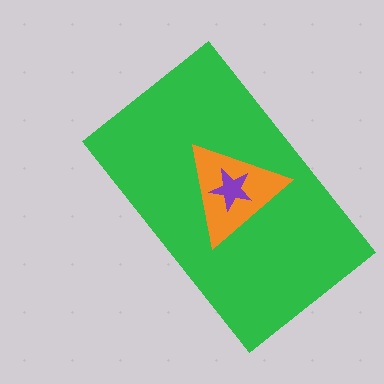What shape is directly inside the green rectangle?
The orange triangle.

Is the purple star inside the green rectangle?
Yes.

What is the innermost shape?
The purple star.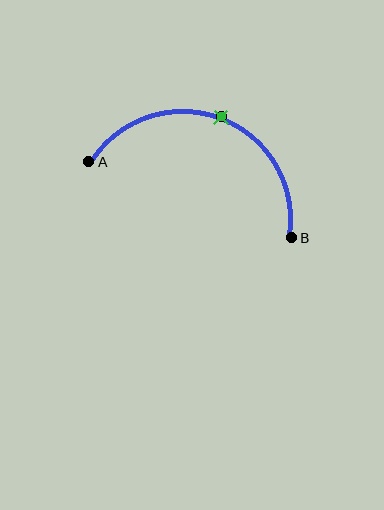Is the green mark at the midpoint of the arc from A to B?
Yes. The green mark lies on the arc at equal arc-length from both A and B — it is the arc midpoint.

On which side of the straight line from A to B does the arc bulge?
The arc bulges above the straight line connecting A and B.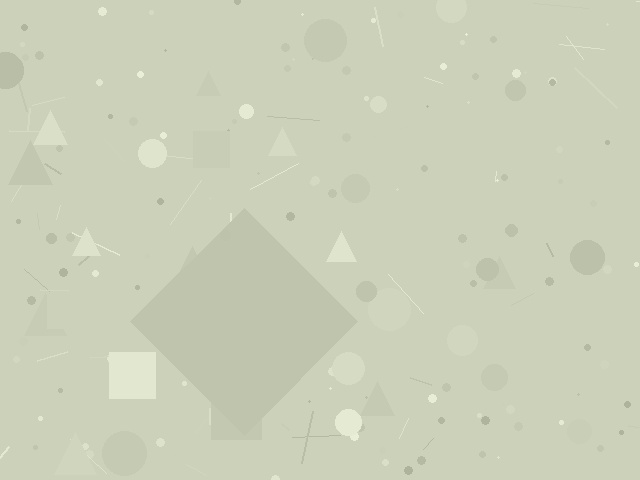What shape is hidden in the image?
A diamond is hidden in the image.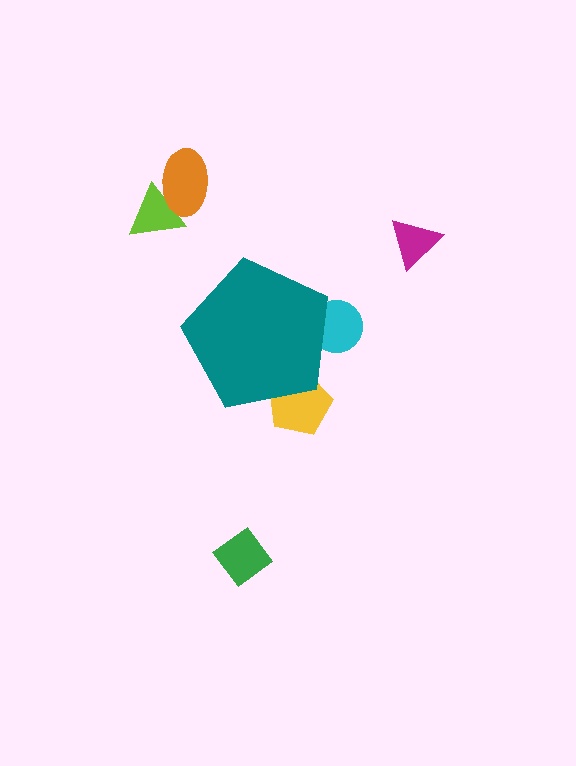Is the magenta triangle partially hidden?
No, the magenta triangle is fully visible.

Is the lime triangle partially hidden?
No, the lime triangle is fully visible.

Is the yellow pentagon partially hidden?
Yes, the yellow pentagon is partially hidden behind the teal pentagon.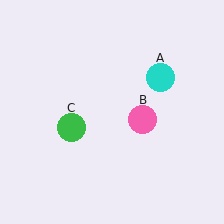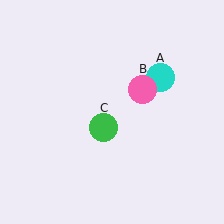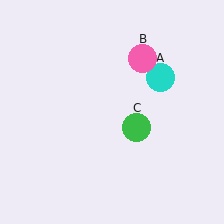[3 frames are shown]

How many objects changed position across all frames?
2 objects changed position: pink circle (object B), green circle (object C).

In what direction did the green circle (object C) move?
The green circle (object C) moved right.